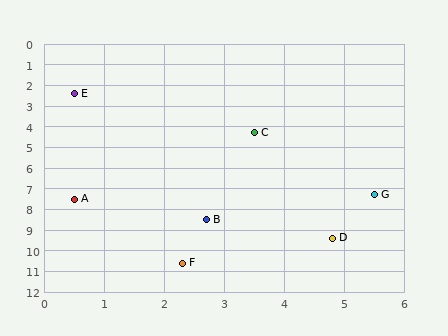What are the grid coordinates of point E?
Point E is at approximately (0.5, 2.4).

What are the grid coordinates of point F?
Point F is at approximately (2.3, 10.6).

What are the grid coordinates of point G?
Point G is at approximately (5.5, 7.3).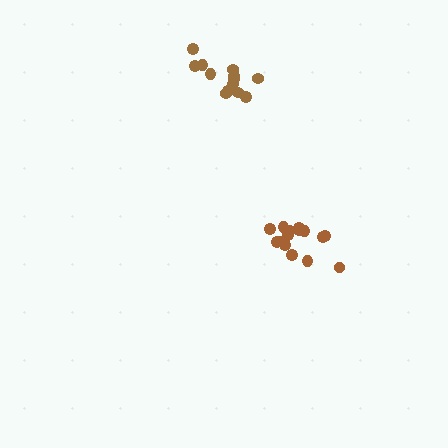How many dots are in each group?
Group 1: 13 dots, Group 2: 15 dots (28 total).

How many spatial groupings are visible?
There are 2 spatial groupings.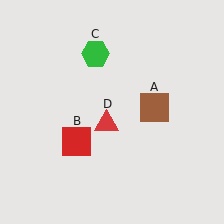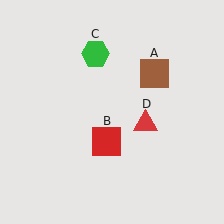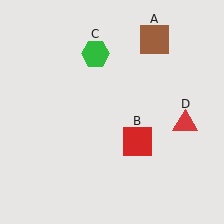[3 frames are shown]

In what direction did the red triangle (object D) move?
The red triangle (object D) moved right.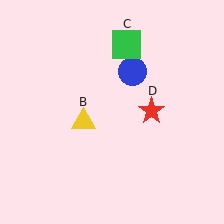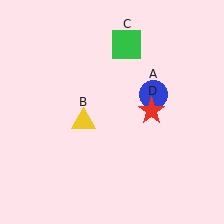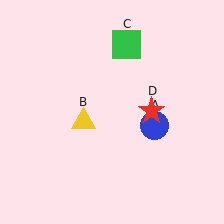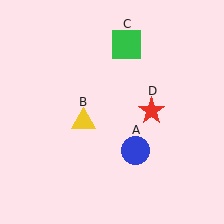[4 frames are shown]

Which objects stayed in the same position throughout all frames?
Yellow triangle (object B) and green square (object C) and red star (object D) remained stationary.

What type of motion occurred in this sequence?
The blue circle (object A) rotated clockwise around the center of the scene.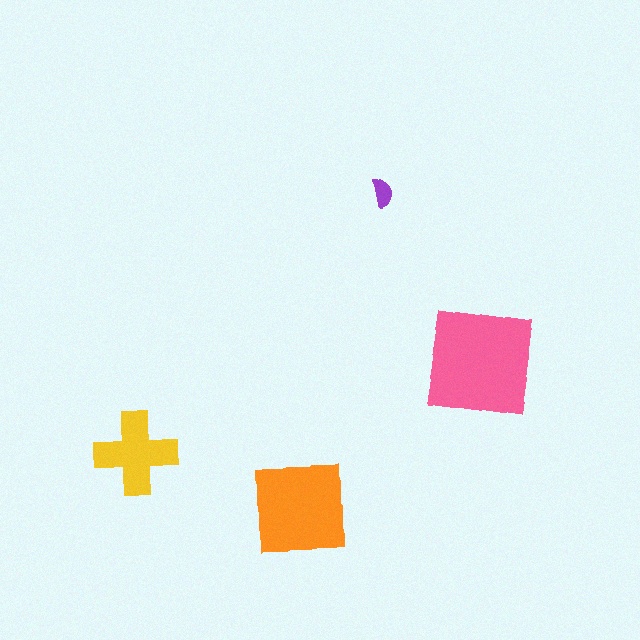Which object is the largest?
The pink square.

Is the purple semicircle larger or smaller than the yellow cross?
Smaller.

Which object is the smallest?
The purple semicircle.